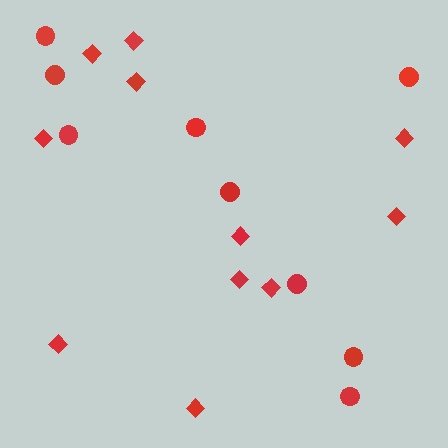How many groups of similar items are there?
There are 2 groups: one group of diamonds (11) and one group of circles (9).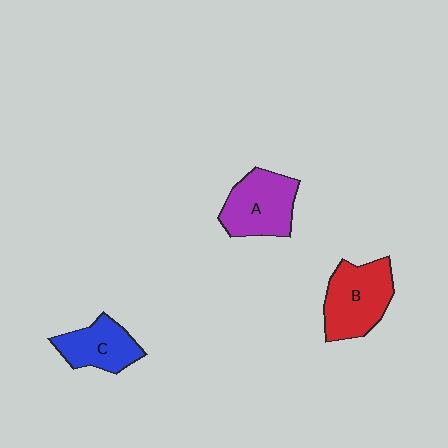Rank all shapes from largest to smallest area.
From largest to smallest: B (red), A (purple), C (blue).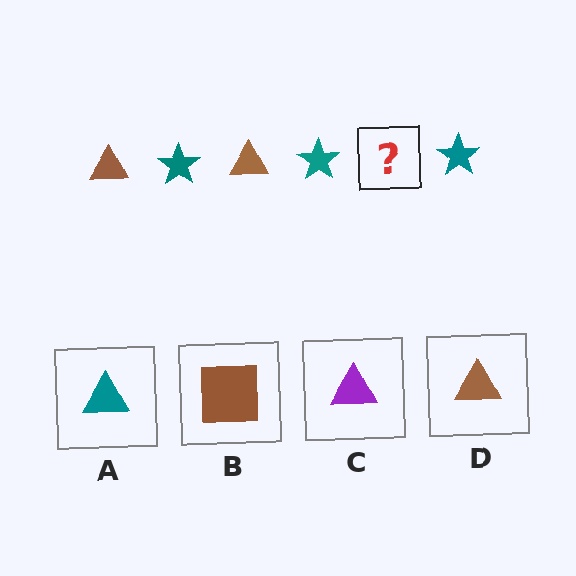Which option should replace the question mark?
Option D.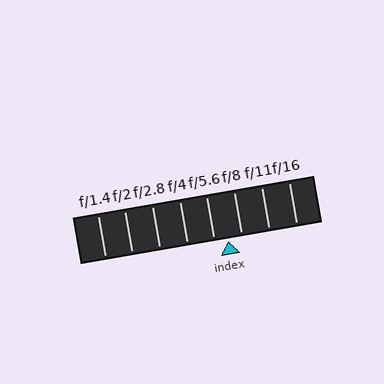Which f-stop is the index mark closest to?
The index mark is closest to f/5.6.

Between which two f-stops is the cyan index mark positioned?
The index mark is between f/5.6 and f/8.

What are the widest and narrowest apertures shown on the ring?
The widest aperture shown is f/1.4 and the narrowest is f/16.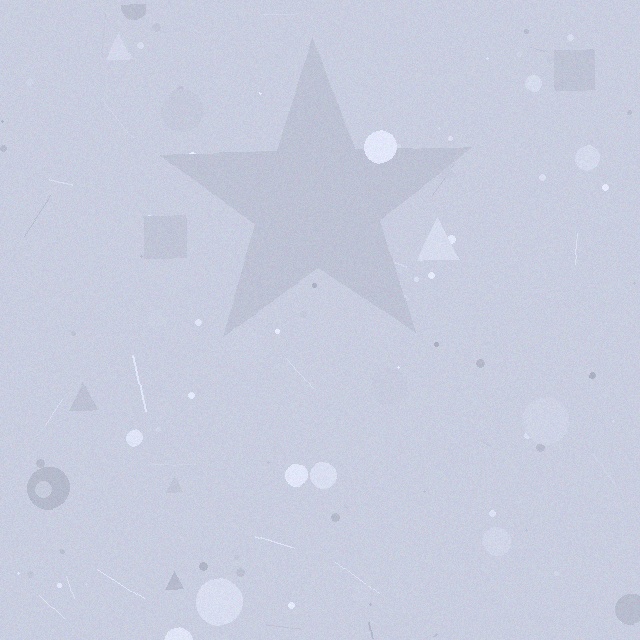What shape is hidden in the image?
A star is hidden in the image.